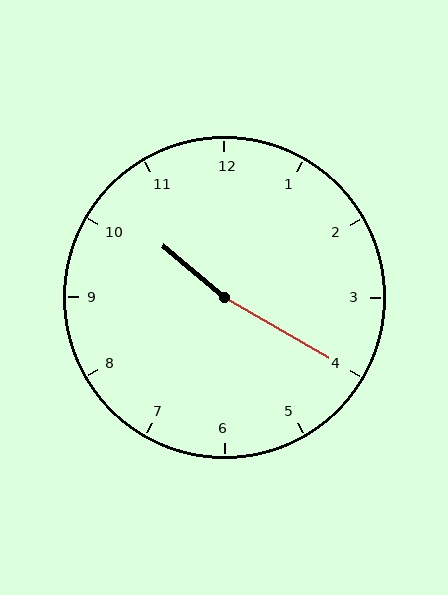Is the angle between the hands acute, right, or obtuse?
It is obtuse.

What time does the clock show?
10:20.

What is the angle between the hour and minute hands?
Approximately 170 degrees.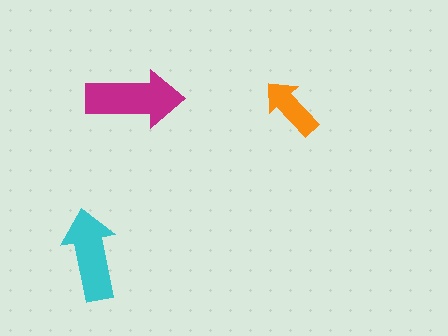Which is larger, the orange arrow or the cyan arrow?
The cyan one.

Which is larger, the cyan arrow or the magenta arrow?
The magenta one.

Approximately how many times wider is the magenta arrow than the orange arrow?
About 1.5 times wider.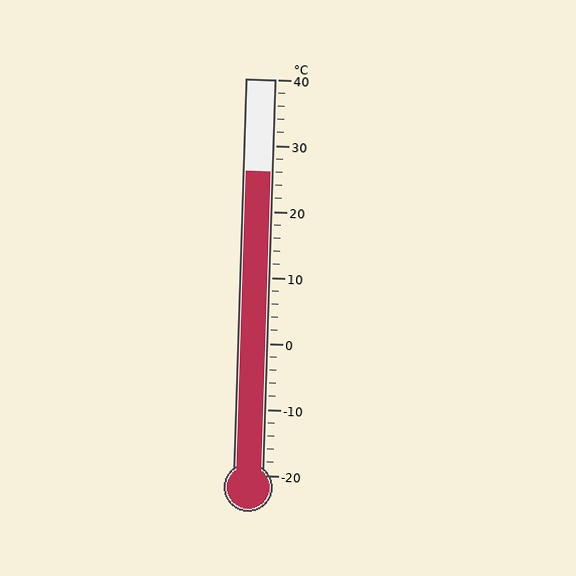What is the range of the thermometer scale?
The thermometer scale ranges from -20°C to 40°C.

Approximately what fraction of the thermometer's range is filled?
The thermometer is filled to approximately 75% of its range.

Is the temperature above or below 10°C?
The temperature is above 10°C.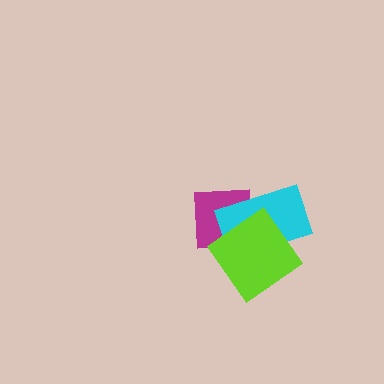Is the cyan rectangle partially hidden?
Yes, it is partially covered by another shape.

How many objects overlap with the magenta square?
2 objects overlap with the magenta square.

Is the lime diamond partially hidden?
No, no other shape covers it.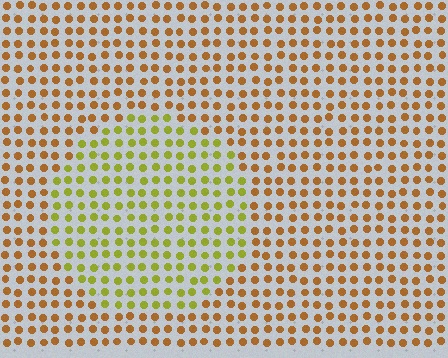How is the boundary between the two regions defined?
The boundary is defined purely by a slight shift in hue (about 41 degrees). Spacing, size, and orientation are identical on both sides.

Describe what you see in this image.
The image is filled with small brown elements in a uniform arrangement. A circle-shaped region is visible where the elements are tinted to a slightly different hue, forming a subtle color boundary.